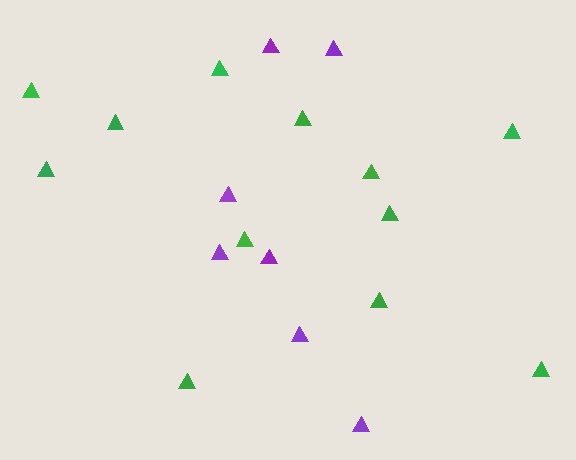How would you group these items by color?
There are 2 groups: one group of green triangles (12) and one group of purple triangles (7).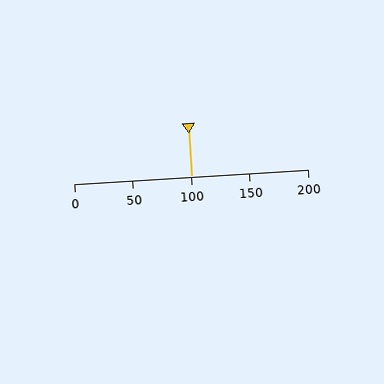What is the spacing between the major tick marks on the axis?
The major ticks are spaced 50 apart.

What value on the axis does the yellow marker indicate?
The marker indicates approximately 100.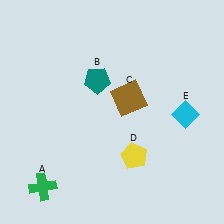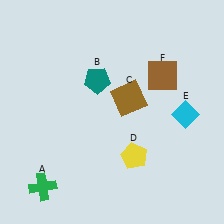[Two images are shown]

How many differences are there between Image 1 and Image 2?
There is 1 difference between the two images.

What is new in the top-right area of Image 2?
A brown square (F) was added in the top-right area of Image 2.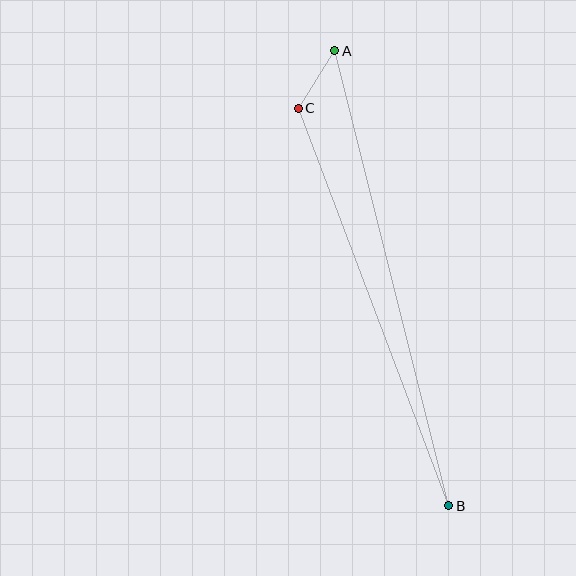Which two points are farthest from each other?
Points A and B are farthest from each other.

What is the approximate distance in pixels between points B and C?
The distance between B and C is approximately 425 pixels.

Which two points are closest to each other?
Points A and C are closest to each other.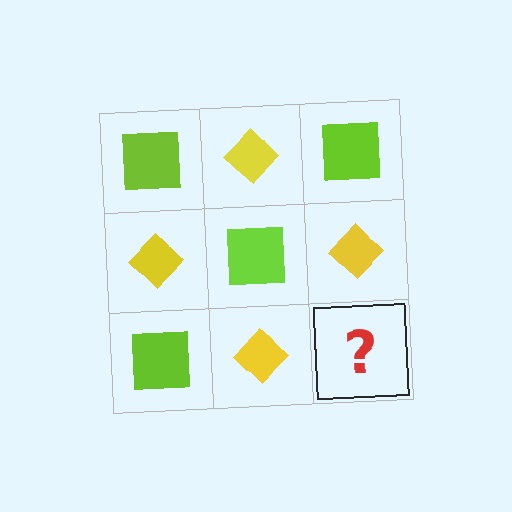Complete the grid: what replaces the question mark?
The question mark should be replaced with a lime square.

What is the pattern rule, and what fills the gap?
The rule is that it alternates lime square and yellow diamond in a checkerboard pattern. The gap should be filled with a lime square.